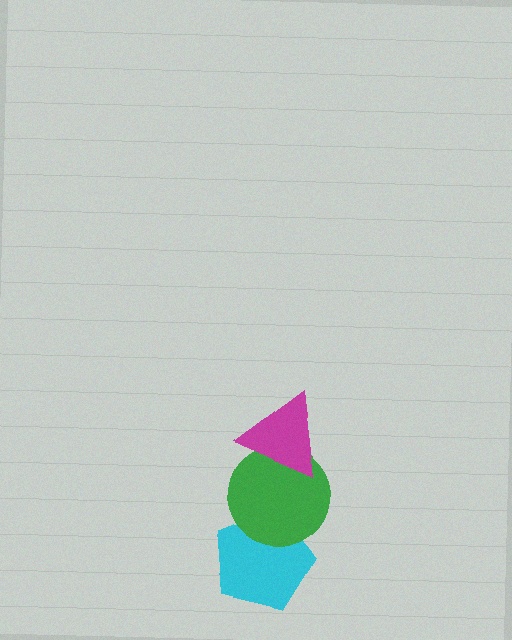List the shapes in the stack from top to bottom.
From top to bottom: the magenta triangle, the green circle, the cyan pentagon.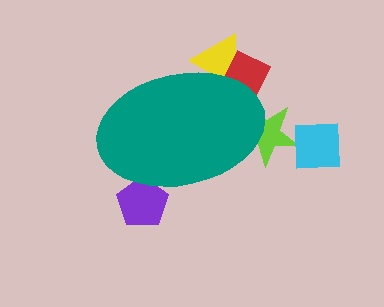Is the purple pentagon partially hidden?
Yes, the purple pentagon is partially hidden behind the teal ellipse.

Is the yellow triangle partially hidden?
Yes, the yellow triangle is partially hidden behind the teal ellipse.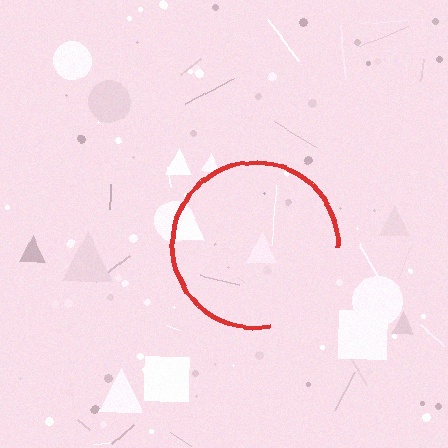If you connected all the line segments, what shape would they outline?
They would outline a circle.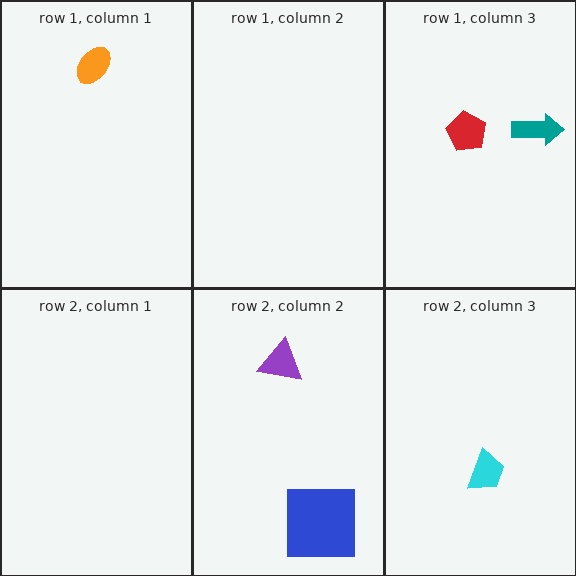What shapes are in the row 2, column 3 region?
The cyan trapezoid.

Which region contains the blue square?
The row 2, column 2 region.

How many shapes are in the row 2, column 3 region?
1.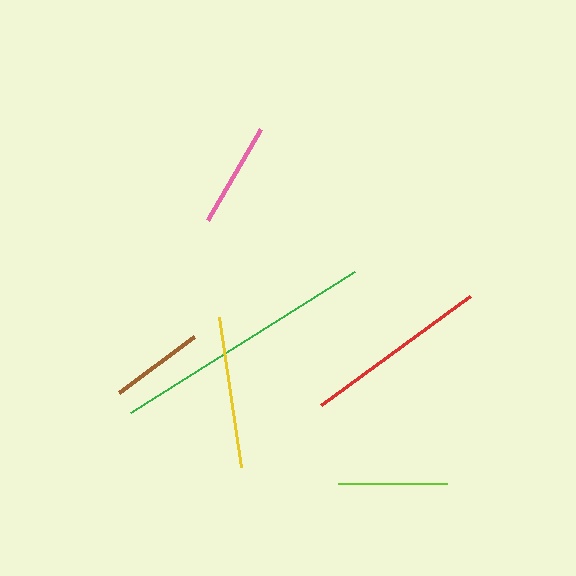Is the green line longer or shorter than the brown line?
The green line is longer than the brown line.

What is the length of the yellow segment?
The yellow segment is approximately 151 pixels long.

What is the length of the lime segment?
The lime segment is approximately 109 pixels long.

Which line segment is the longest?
The green line is the longest at approximately 264 pixels.